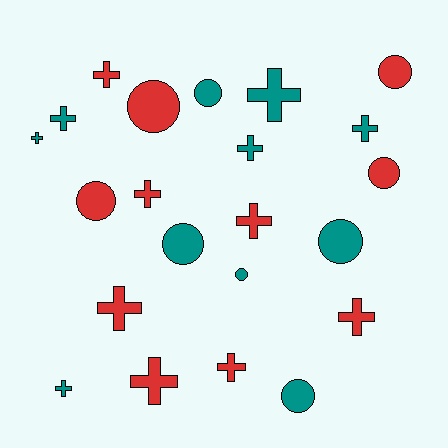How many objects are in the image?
There are 22 objects.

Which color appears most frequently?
Red, with 11 objects.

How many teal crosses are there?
There are 6 teal crosses.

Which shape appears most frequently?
Cross, with 13 objects.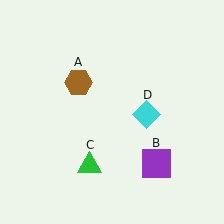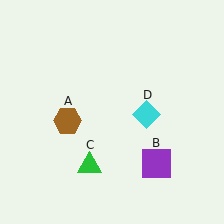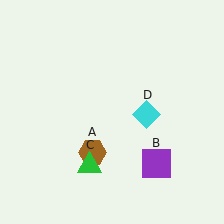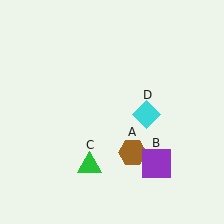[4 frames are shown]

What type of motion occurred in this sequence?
The brown hexagon (object A) rotated counterclockwise around the center of the scene.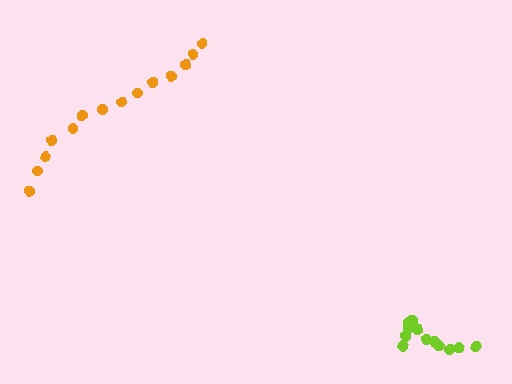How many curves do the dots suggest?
There are 2 distinct paths.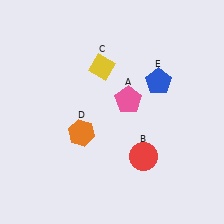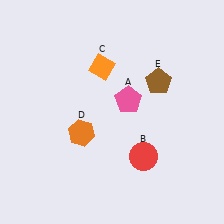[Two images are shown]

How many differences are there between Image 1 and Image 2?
There are 2 differences between the two images.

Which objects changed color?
C changed from yellow to orange. E changed from blue to brown.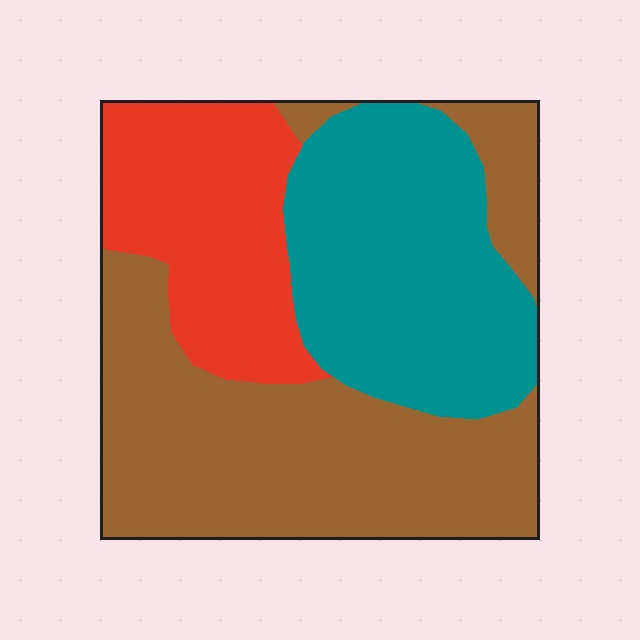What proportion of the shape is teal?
Teal takes up about one third (1/3) of the shape.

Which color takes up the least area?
Red, at roughly 25%.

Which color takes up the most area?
Brown, at roughly 45%.